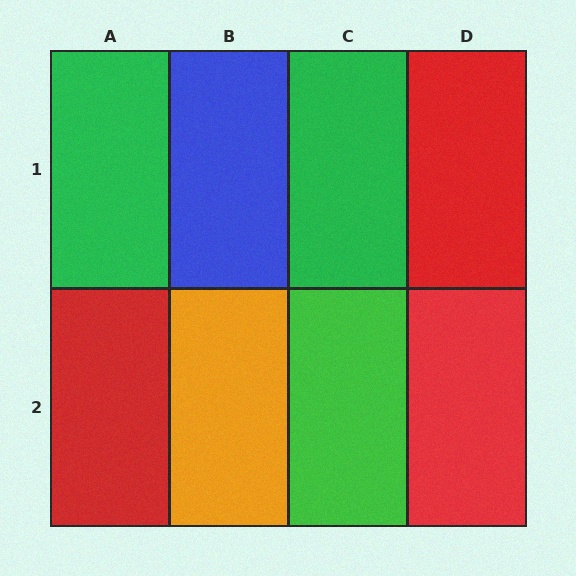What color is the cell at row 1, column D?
Red.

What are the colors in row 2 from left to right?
Red, orange, green, red.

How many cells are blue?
1 cell is blue.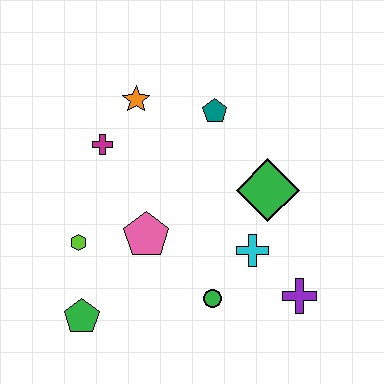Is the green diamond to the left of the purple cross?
Yes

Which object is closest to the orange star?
The magenta cross is closest to the orange star.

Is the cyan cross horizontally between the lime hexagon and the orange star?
No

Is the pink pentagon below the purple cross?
No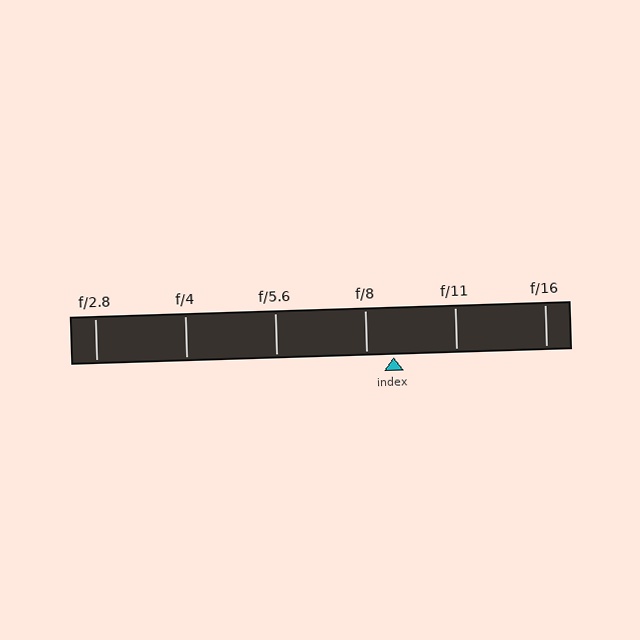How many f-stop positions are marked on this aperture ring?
There are 6 f-stop positions marked.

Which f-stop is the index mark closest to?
The index mark is closest to f/8.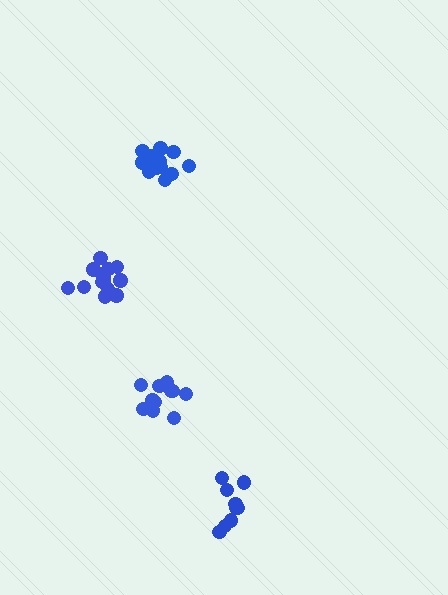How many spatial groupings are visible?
There are 4 spatial groupings.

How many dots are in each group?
Group 1: 15 dots, Group 2: 13 dots, Group 3: 12 dots, Group 4: 9 dots (49 total).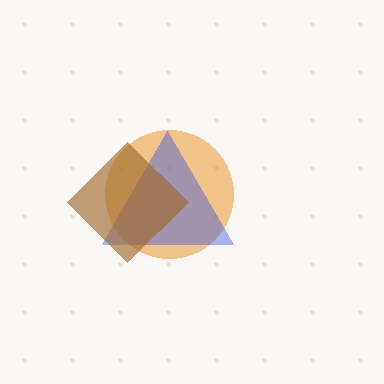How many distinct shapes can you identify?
There are 3 distinct shapes: an orange circle, a blue triangle, a brown diamond.